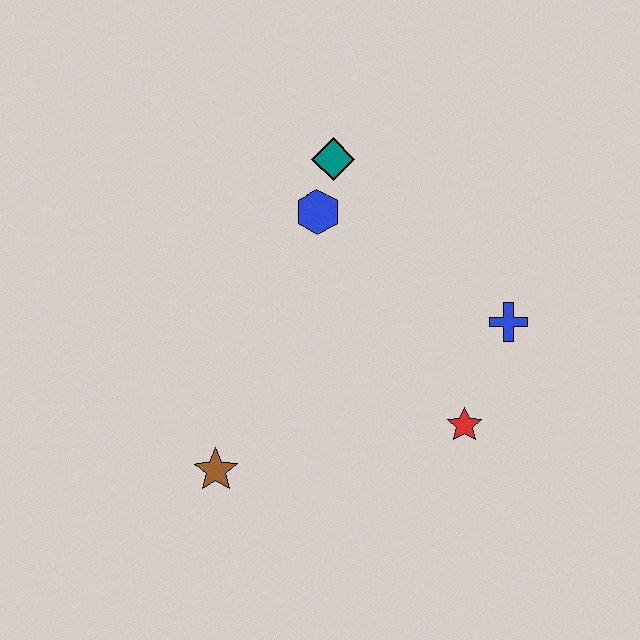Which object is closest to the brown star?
The red star is closest to the brown star.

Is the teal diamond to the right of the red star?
No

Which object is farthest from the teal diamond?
The brown star is farthest from the teal diamond.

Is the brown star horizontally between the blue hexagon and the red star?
No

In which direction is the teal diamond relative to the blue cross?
The teal diamond is to the left of the blue cross.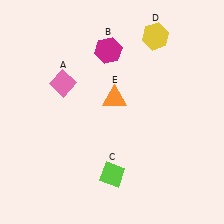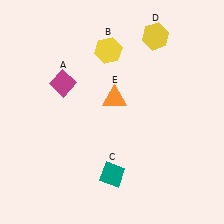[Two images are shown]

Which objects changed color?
A changed from pink to magenta. B changed from magenta to yellow. C changed from lime to teal.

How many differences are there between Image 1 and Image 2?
There are 3 differences between the two images.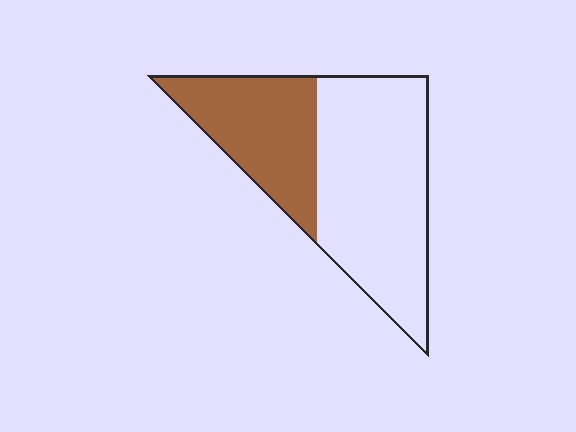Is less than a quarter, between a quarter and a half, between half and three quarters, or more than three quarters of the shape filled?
Between a quarter and a half.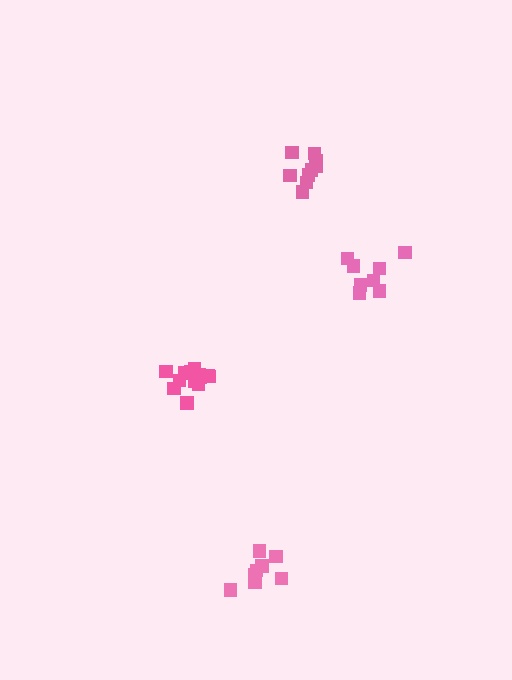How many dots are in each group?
Group 1: 10 dots, Group 2: 8 dots, Group 3: 9 dots, Group 4: 13 dots (40 total).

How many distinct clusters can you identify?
There are 4 distinct clusters.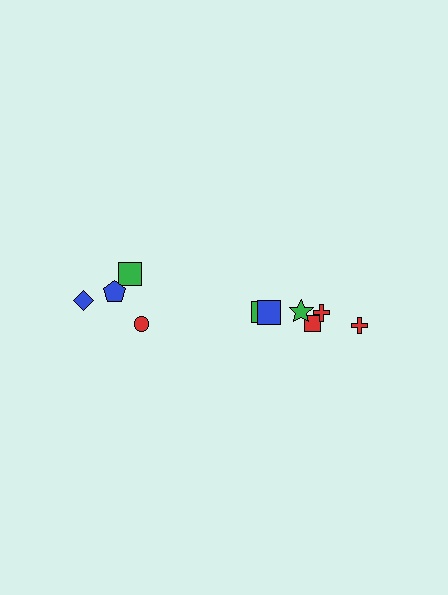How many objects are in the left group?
There are 4 objects.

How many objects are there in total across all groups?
There are 10 objects.